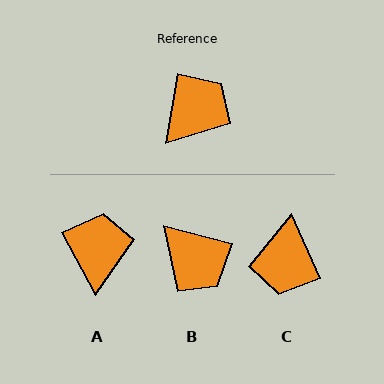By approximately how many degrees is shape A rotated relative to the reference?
Approximately 38 degrees counter-clockwise.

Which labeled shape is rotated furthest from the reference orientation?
C, about 146 degrees away.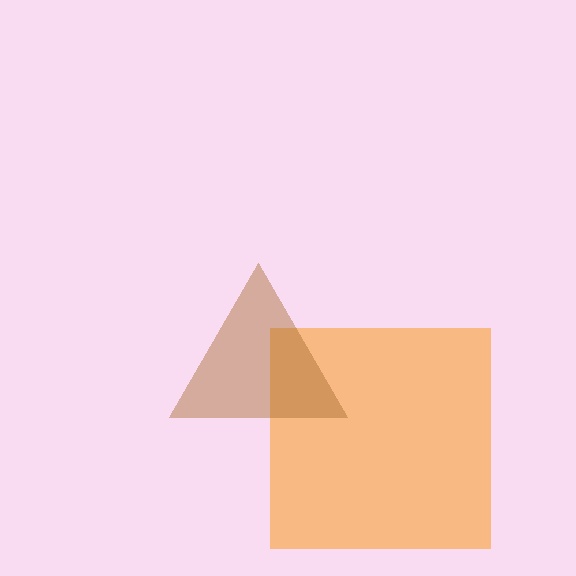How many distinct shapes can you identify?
There are 2 distinct shapes: an orange square, a brown triangle.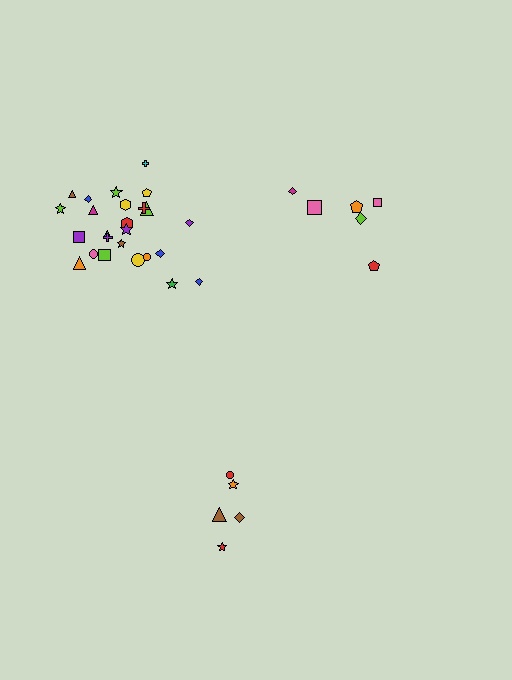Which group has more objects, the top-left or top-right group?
The top-left group.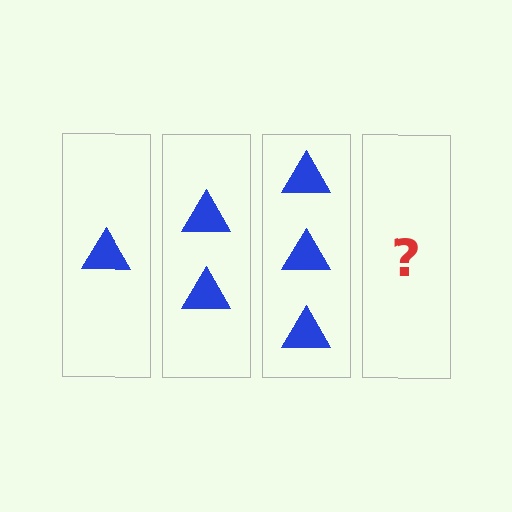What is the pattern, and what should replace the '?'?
The pattern is that each step adds one more triangle. The '?' should be 4 triangles.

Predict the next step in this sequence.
The next step is 4 triangles.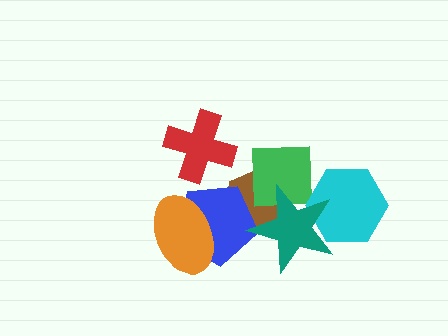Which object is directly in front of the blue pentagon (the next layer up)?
The teal star is directly in front of the blue pentagon.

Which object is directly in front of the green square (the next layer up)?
The cyan hexagon is directly in front of the green square.